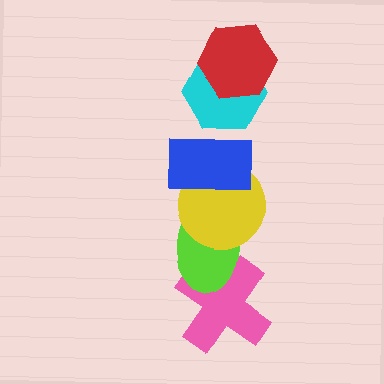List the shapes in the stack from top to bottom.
From top to bottom: the red hexagon, the cyan hexagon, the blue rectangle, the yellow circle, the lime ellipse, the pink cross.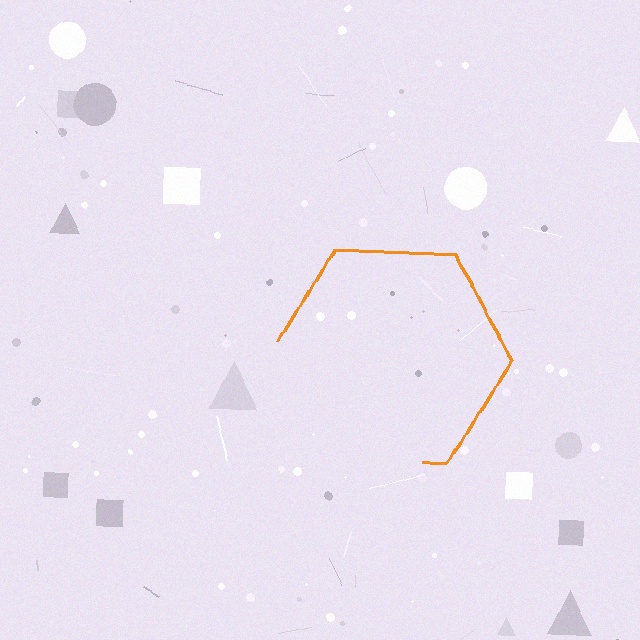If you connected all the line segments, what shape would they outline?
They would outline a hexagon.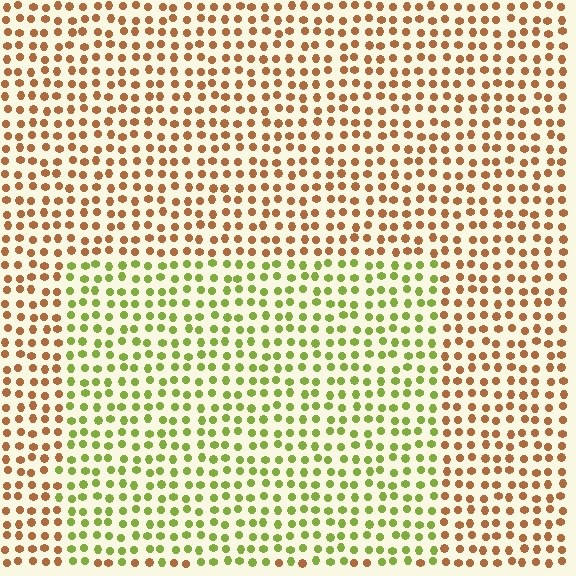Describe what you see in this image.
The image is filled with small brown elements in a uniform arrangement. A rectangle-shaped region is visible where the elements are tinted to a slightly different hue, forming a subtle color boundary.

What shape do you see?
I see a rectangle.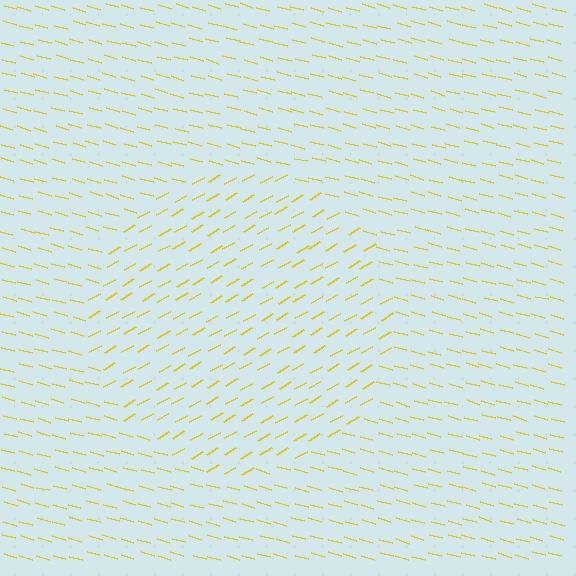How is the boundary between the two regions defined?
The boundary is defined purely by a change in line orientation (approximately 45 degrees difference). All lines are the same color and thickness.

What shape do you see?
I see a circle.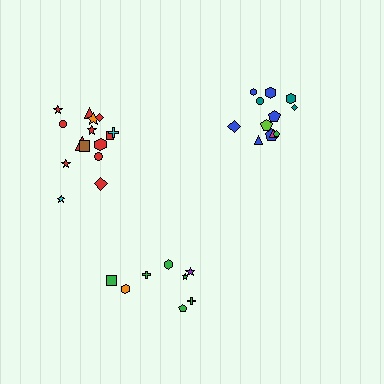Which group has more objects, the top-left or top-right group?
The top-left group.